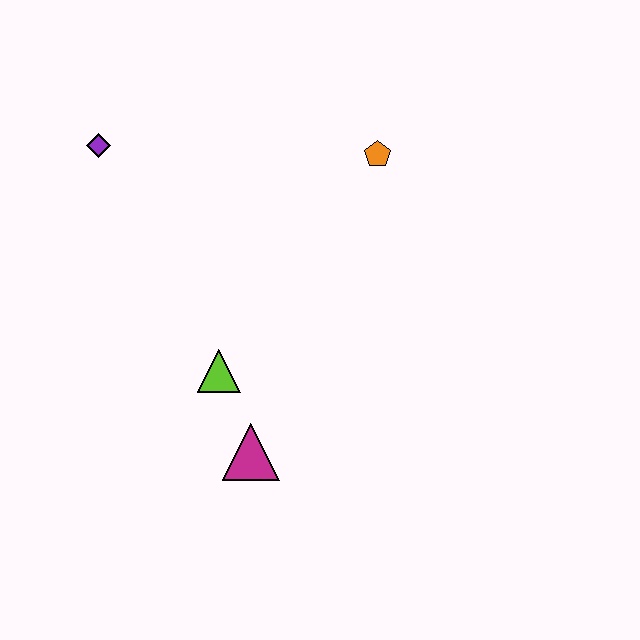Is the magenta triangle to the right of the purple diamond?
Yes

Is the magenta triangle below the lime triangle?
Yes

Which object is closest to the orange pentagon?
The lime triangle is closest to the orange pentagon.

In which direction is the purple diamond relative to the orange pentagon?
The purple diamond is to the left of the orange pentagon.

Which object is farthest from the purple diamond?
The magenta triangle is farthest from the purple diamond.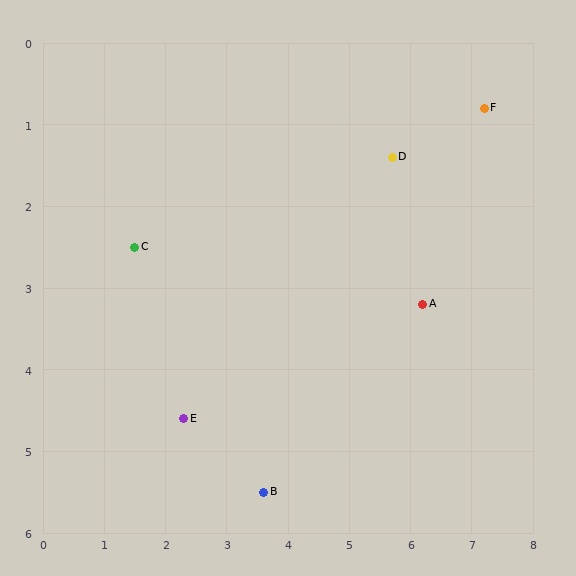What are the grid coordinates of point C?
Point C is at approximately (1.5, 2.5).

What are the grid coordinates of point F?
Point F is at approximately (7.2, 0.8).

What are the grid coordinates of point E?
Point E is at approximately (2.3, 4.6).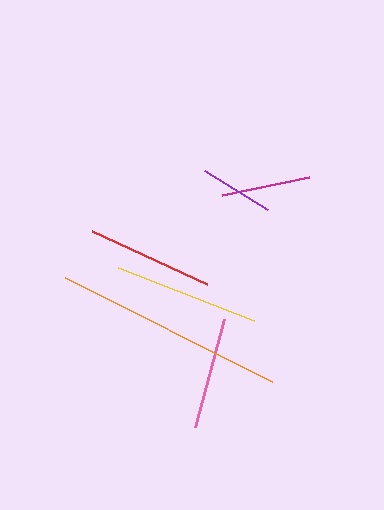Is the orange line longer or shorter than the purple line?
The orange line is longer than the purple line.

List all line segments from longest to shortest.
From longest to shortest: orange, yellow, red, pink, magenta, purple.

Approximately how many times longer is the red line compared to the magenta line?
The red line is approximately 1.4 times the length of the magenta line.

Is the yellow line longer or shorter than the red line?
The yellow line is longer than the red line.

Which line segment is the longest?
The orange line is the longest at approximately 232 pixels.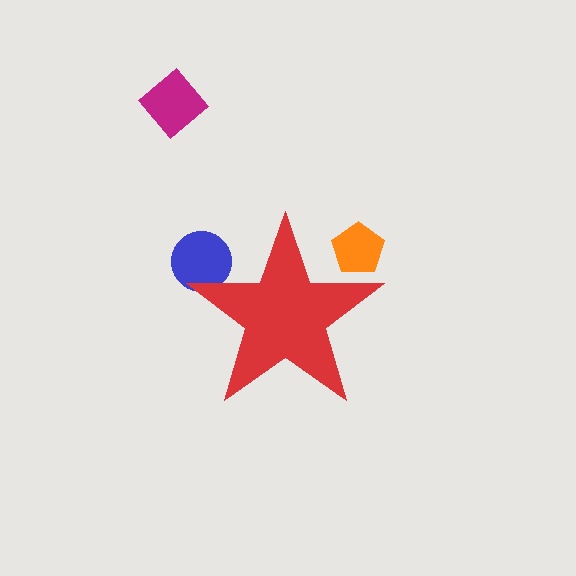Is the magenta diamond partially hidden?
No, the magenta diamond is fully visible.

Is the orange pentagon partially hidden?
Yes, the orange pentagon is partially hidden behind the red star.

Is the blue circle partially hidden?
Yes, the blue circle is partially hidden behind the red star.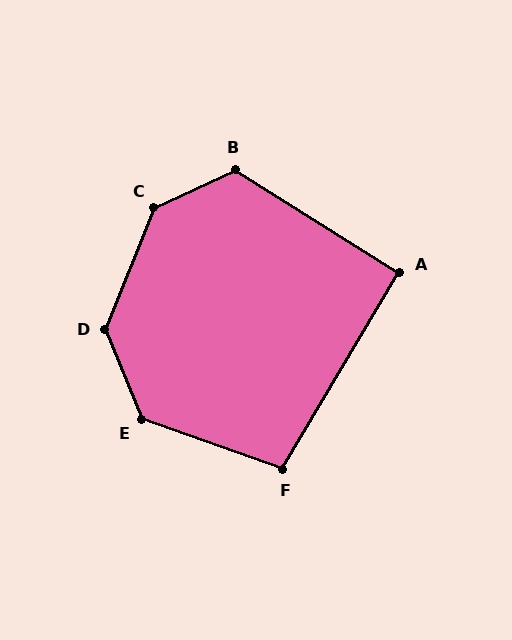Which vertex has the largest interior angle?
C, at approximately 137 degrees.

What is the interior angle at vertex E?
Approximately 132 degrees (obtuse).